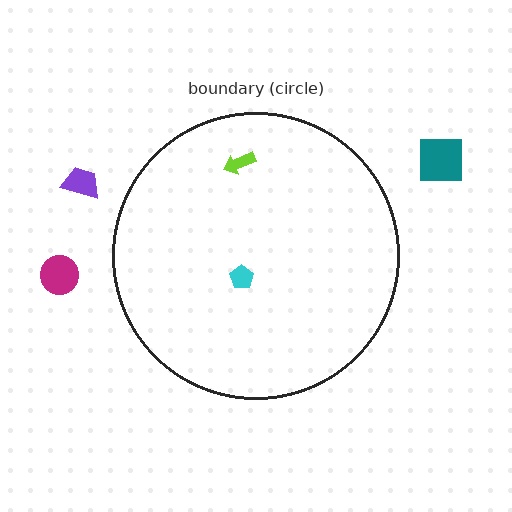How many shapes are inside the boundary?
2 inside, 3 outside.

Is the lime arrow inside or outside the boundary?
Inside.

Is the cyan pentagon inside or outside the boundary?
Inside.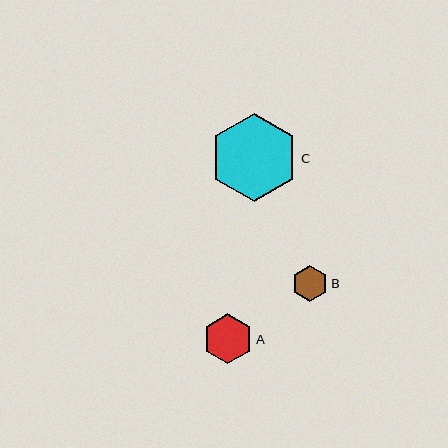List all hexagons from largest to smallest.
From largest to smallest: C, A, B.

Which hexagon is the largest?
Hexagon C is the largest with a size of approximately 88 pixels.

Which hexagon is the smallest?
Hexagon B is the smallest with a size of approximately 36 pixels.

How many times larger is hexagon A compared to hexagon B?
Hexagon A is approximately 1.4 times the size of hexagon B.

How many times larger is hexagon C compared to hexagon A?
Hexagon C is approximately 1.8 times the size of hexagon A.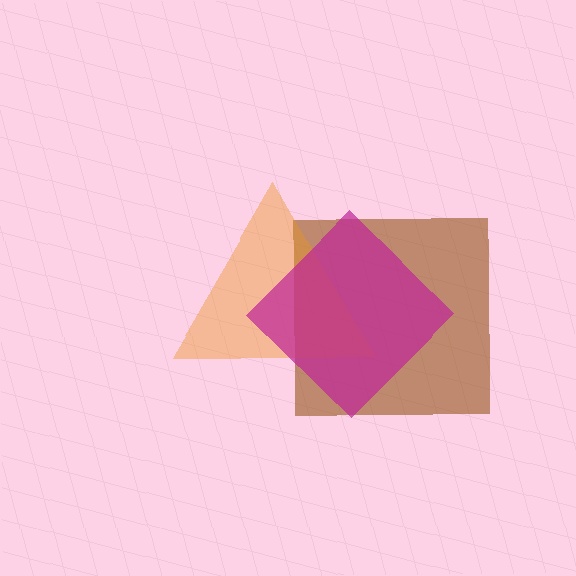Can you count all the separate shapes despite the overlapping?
Yes, there are 3 separate shapes.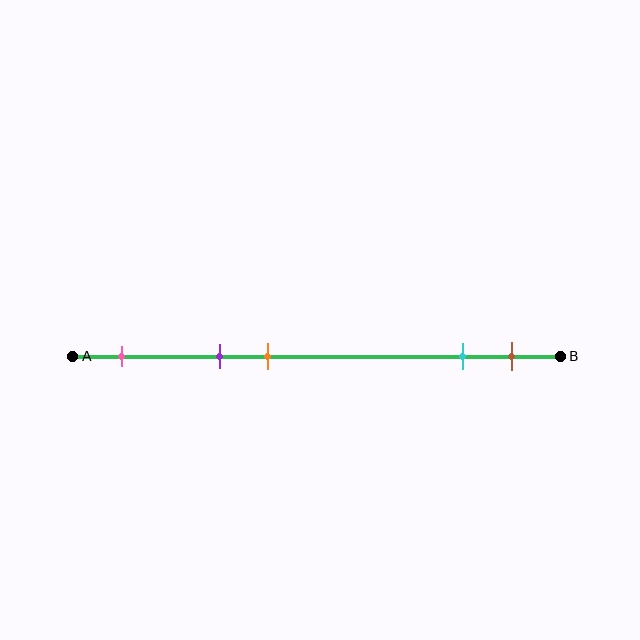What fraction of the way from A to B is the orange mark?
The orange mark is approximately 40% (0.4) of the way from A to B.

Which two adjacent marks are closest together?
The cyan and brown marks are the closest adjacent pair.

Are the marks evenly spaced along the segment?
No, the marks are not evenly spaced.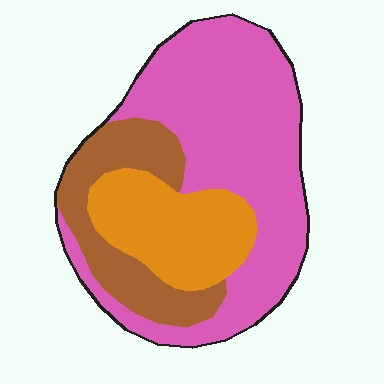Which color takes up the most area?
Pink, at roughly 55%.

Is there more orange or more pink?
Pink.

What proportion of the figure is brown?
Brown takes up about one fifth (1/5) of the figure.